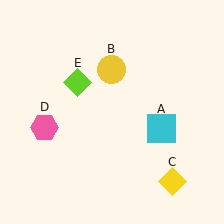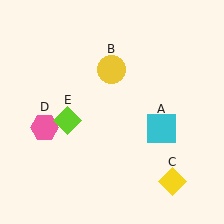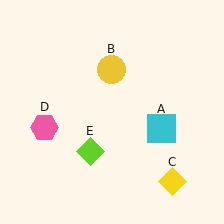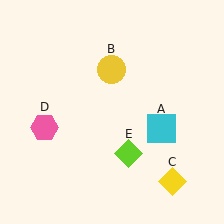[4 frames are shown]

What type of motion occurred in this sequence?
The lime diamond (object E) rotated counterclockwise around the center of the scene.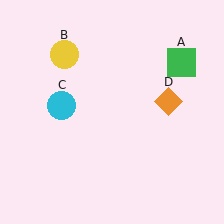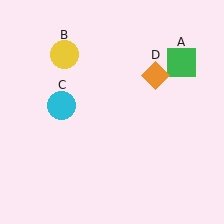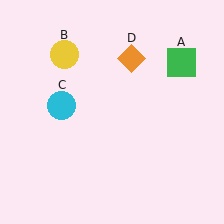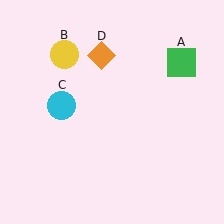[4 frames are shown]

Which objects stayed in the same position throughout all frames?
Green square (object A) and yellow circle (object B) and cyan circle (object C) remained stationary.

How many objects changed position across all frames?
1 object changed position: orange diamond (object D).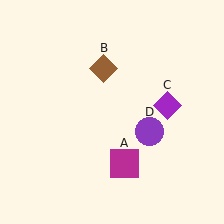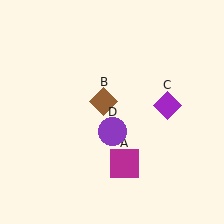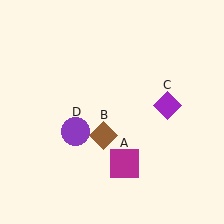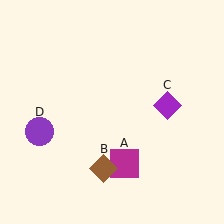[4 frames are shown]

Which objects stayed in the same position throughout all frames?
Magenta square (object A) and purple diamond (object C) remained stationary.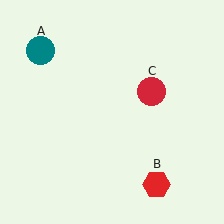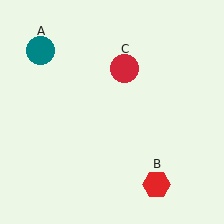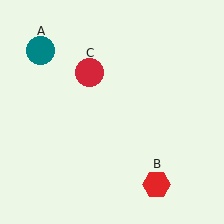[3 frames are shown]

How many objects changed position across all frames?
1 object changed position: red circle (object C).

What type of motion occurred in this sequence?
The red circle (object C) rotated counterclockwise around the center of the scene.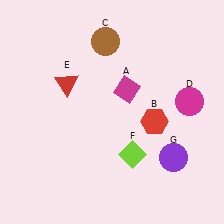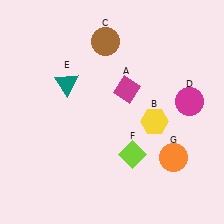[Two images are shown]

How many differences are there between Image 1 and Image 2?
There are 3 differences between the two images.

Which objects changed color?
B changed from red to yellow. E changed from red to teal. G changed from purple to orange.